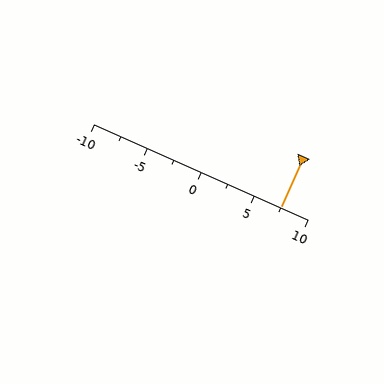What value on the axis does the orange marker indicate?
The marker indicates approximately 7.5.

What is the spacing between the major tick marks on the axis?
The major ticks are spaced 5 apart.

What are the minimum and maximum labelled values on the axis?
The axis runs from -10 to 10.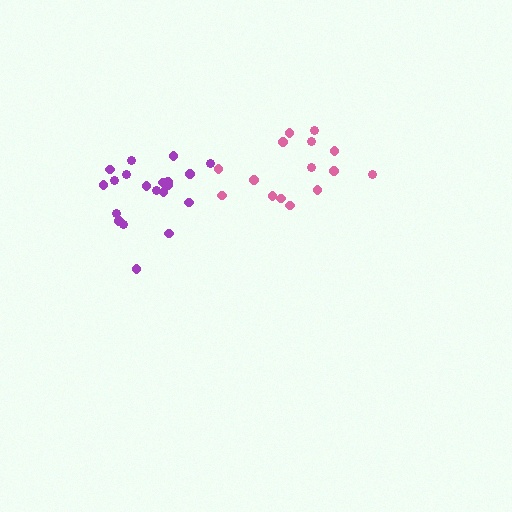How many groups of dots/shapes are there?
There are 2 groups.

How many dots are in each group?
Group 1: 20 dots, Group 2: 15 dots (35 total).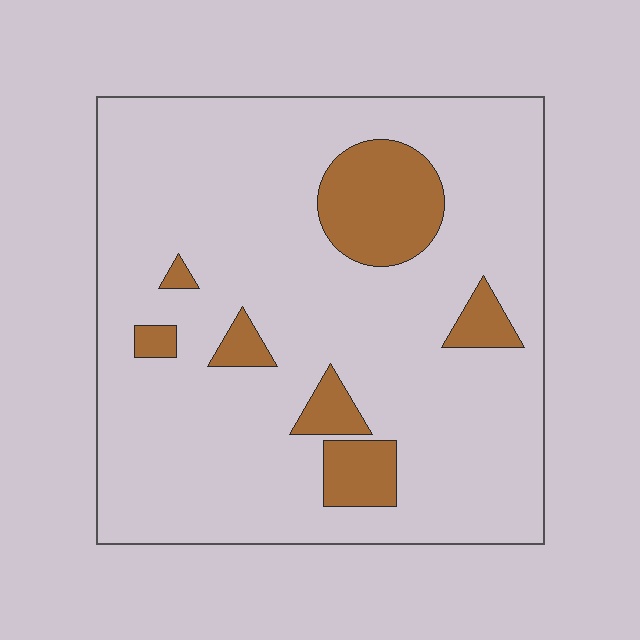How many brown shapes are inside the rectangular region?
7.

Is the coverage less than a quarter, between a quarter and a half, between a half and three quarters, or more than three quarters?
Less than a quarter.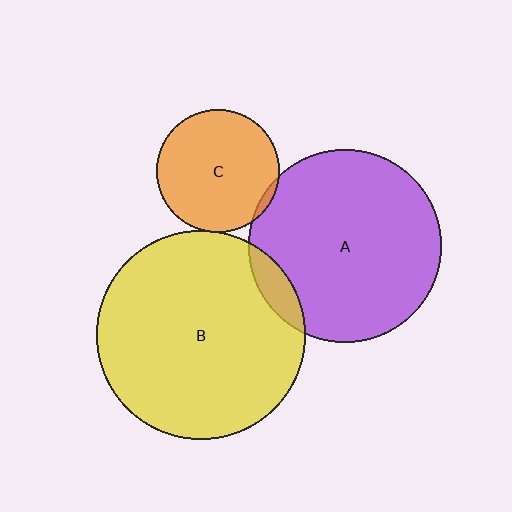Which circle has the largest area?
Circle B (yellow).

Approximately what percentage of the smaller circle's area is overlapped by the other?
Approximately 5%.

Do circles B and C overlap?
Yes.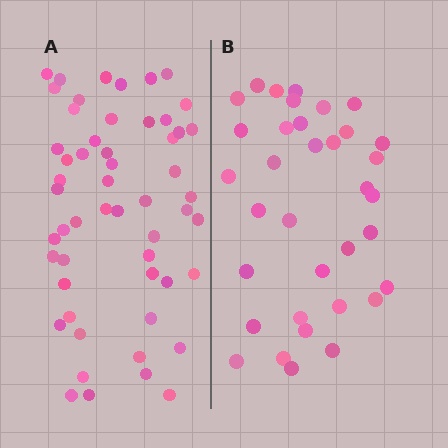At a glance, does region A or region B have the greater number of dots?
Region A (the left region) has more dots.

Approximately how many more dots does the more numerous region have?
Region A has approximately 20 more dots than region B.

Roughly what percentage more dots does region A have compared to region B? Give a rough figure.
About 55% more.